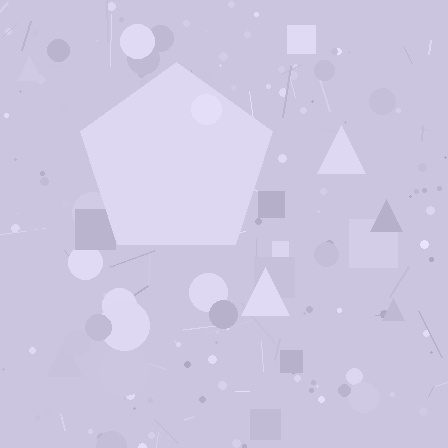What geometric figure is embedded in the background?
A pentagon is embedded in the background.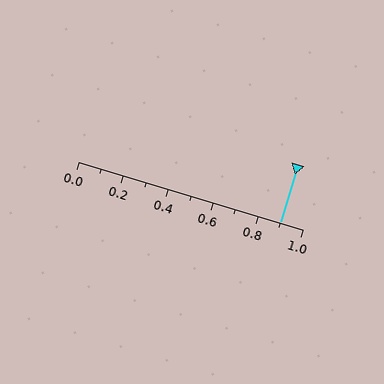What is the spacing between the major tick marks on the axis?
The major ticks are spaced 0.2 apart.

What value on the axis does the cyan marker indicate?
The marker indicates approximately 0.9.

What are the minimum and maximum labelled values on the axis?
The axis runs from 0.0 to 1.0.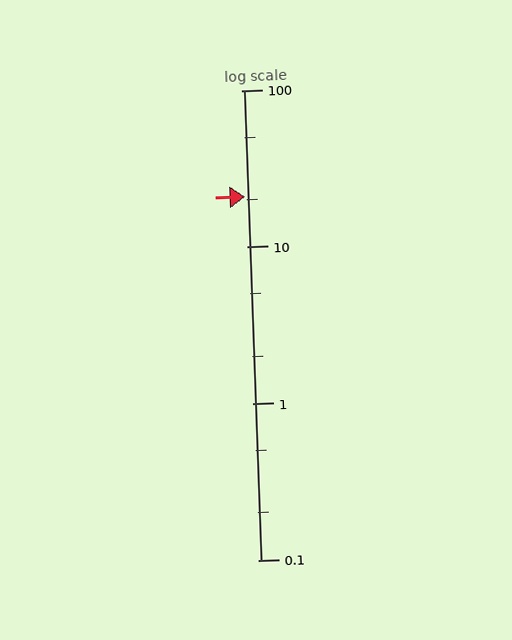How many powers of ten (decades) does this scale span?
The scale spans 3 decades, from 0.1 to 100.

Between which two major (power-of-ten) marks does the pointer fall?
The pointer is between 10 and 100.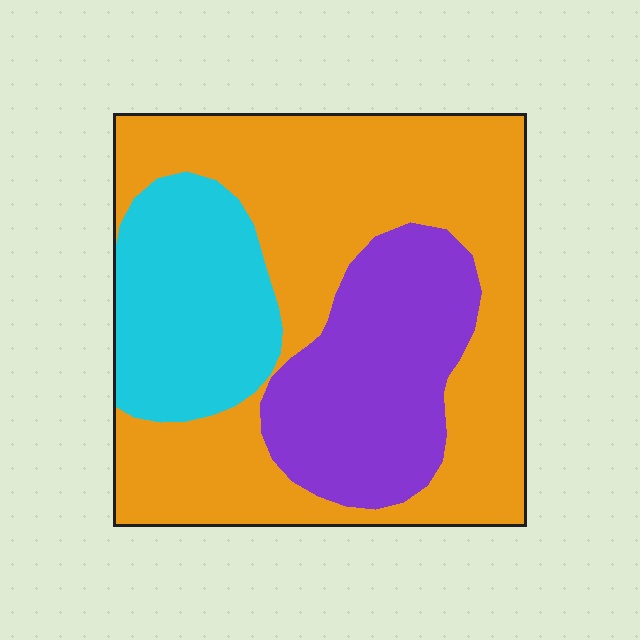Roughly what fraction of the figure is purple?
Purple covers roughly 25% of the figure.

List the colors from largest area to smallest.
From largest to smallest: orange, purple, cyan.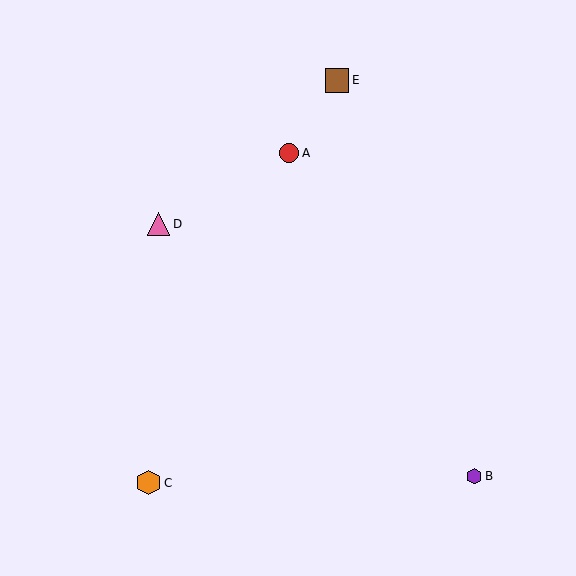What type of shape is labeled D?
Shape D is a pink triangle.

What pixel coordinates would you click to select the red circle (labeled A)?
Click at (289, 153) to select the red circle A.